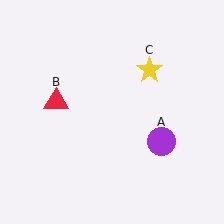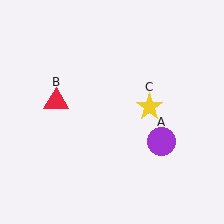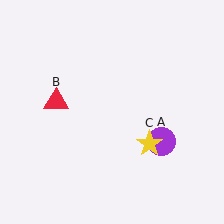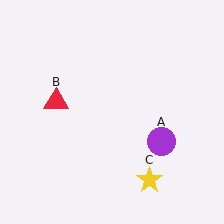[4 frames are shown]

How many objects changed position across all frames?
1 object changed position: yellow star (object C).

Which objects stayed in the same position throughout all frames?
Purple circle (object A) and red triangle (object B) remained stationary.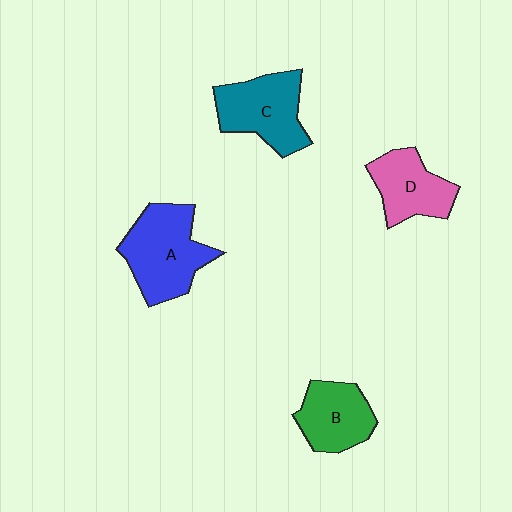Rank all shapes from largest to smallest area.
From largest to smallest: A (blue), C (teal), B (green), D (pink).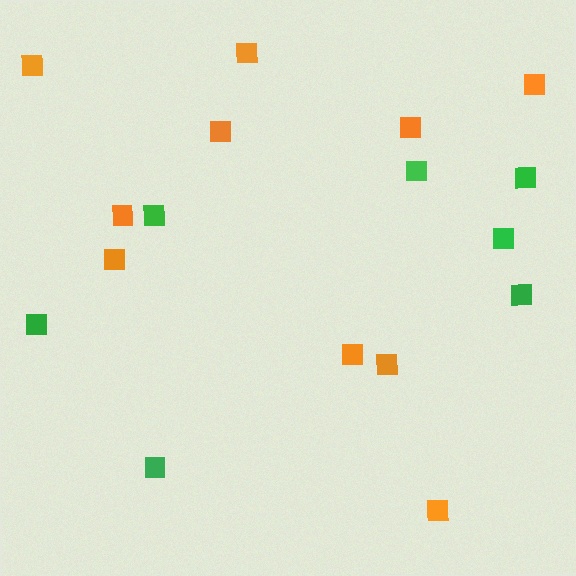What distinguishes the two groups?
There are 2 groups: one group of orange squares (10) and one group of green squares (7).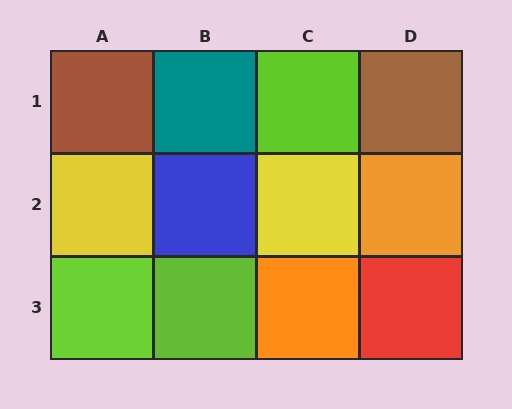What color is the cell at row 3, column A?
Lime.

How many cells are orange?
2 cells are orange.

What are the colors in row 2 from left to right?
Yellow, blue, yellow, orange.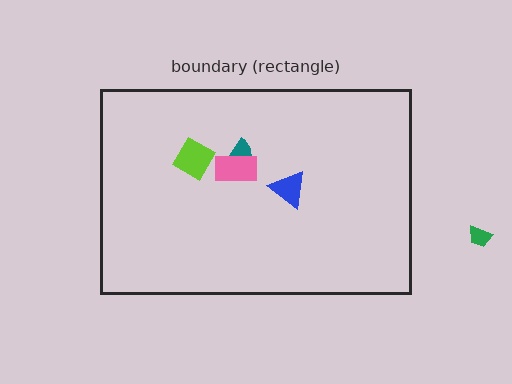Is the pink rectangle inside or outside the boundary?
Inside.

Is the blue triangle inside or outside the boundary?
Inside.